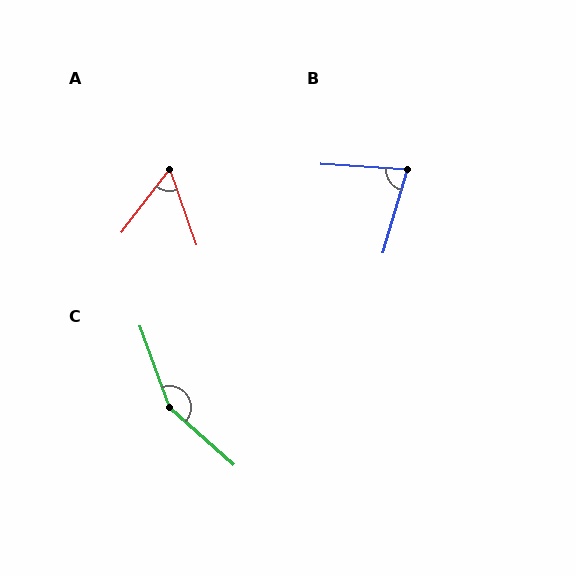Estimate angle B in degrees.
Approximately 78 degrees.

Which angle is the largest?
C, at approximately 151 degrees.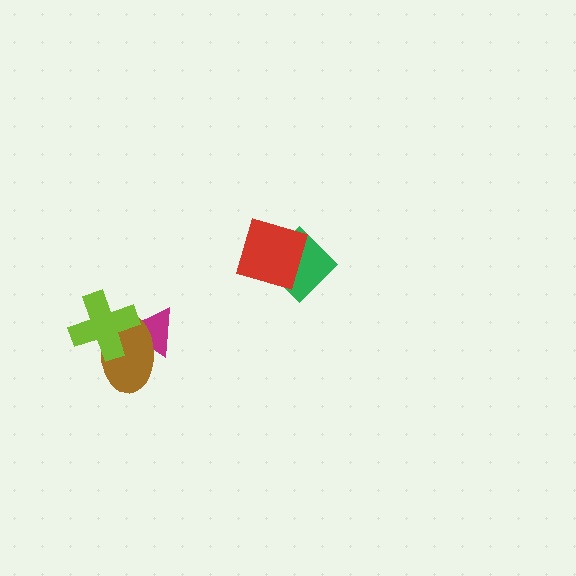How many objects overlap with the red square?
1 object overlaps with the red square.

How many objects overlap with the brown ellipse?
2 objects overlap with the brown ellipse.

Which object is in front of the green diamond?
The red square is in front of the green diamond.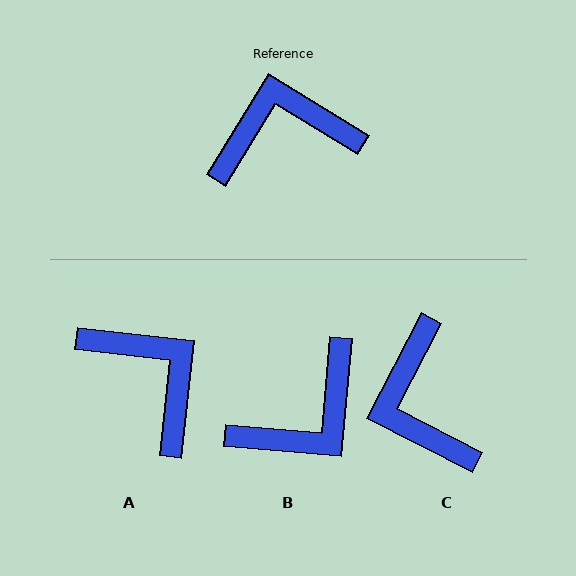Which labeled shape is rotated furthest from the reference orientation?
B, about 154 degrees away.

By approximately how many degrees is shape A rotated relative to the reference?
Approximately 65 degrees clockwise.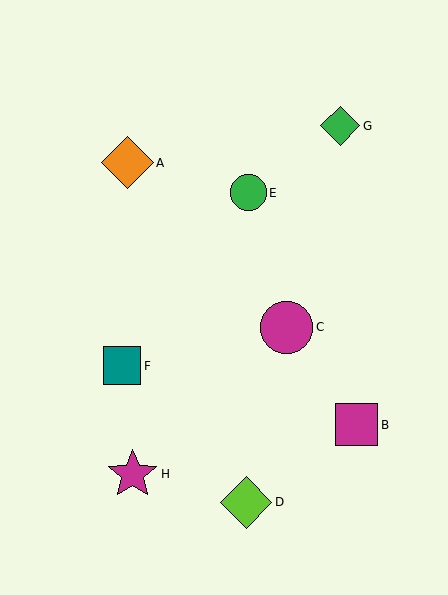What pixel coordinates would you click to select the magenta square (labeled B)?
Click at (356, 425) to select the magenta square B.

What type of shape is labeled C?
Shape C is a magenta circle.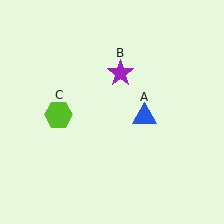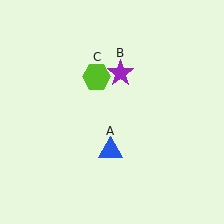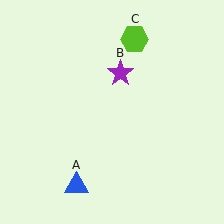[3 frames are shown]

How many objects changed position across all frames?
2 objects changed position: blue triangle (object A), lime hexagon (object C).